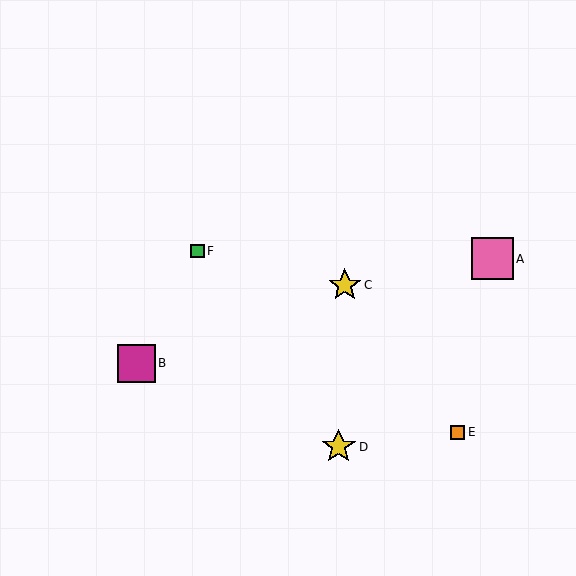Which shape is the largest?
The pink square (labeled A) is the largest.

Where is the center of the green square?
The center of the green square is at (197, 251).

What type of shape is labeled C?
Shape C is a yellow star.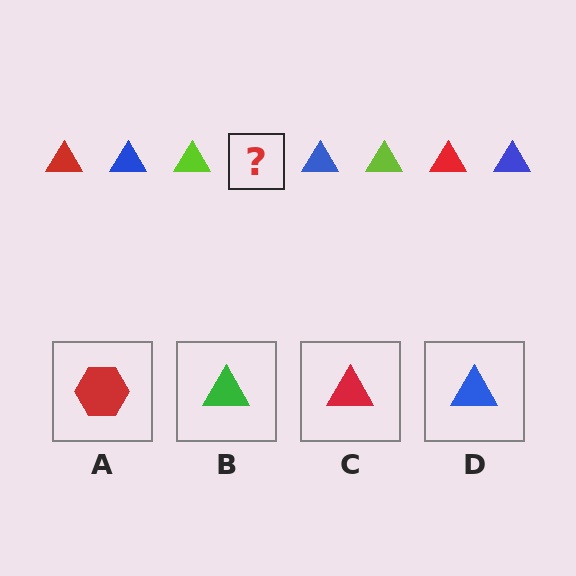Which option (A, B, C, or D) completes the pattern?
C.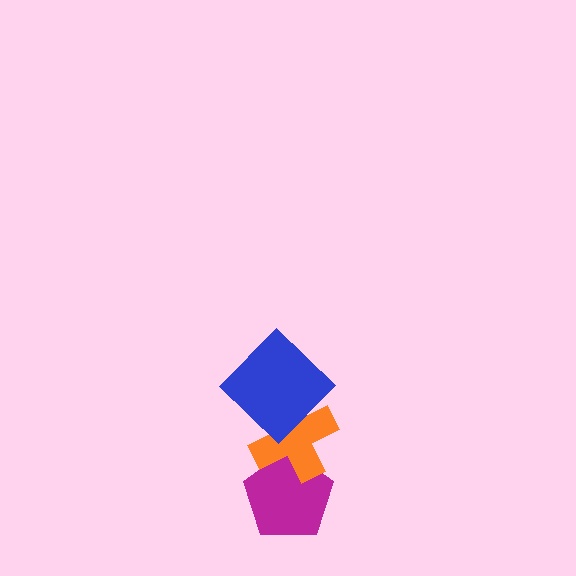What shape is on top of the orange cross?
The blue diamond is on top of the orange cross.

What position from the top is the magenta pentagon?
The magenta pentagon is 3rd from the top.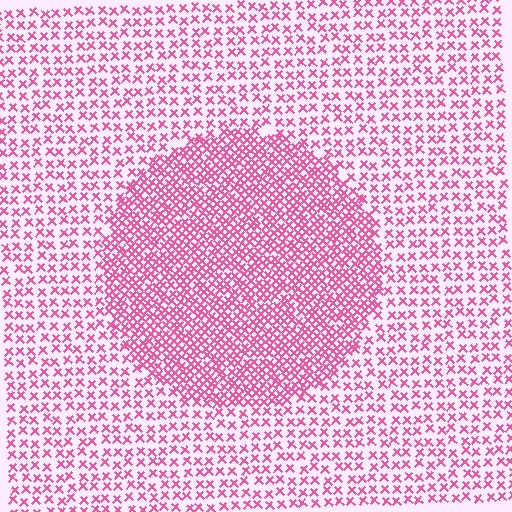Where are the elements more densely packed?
The elements are more densely packed inside the circle boundary.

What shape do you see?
I see a circle.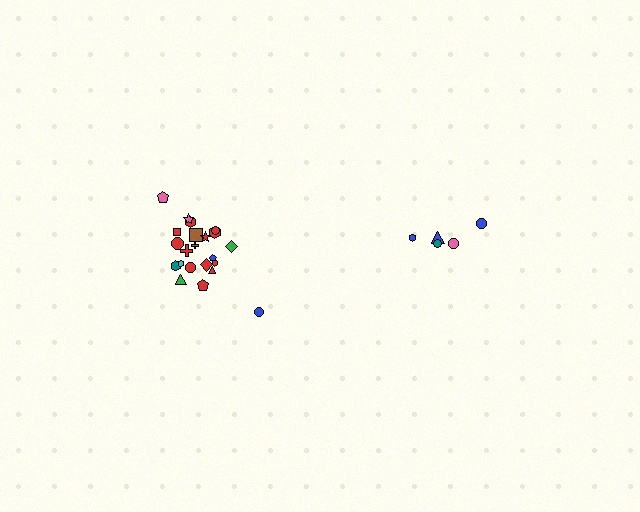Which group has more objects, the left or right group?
The left group.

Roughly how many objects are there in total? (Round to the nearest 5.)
Roughly 25 objects in total.